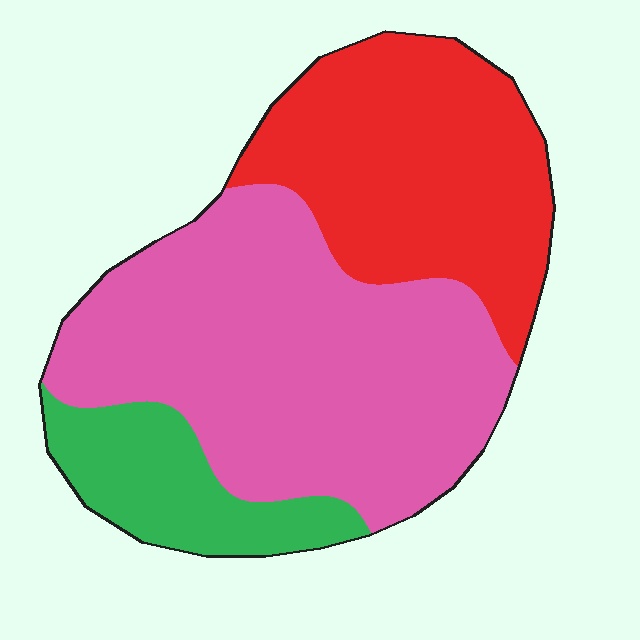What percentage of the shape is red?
Red covers 33% of the shape.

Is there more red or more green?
Red.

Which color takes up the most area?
Pink, at roughly 50%.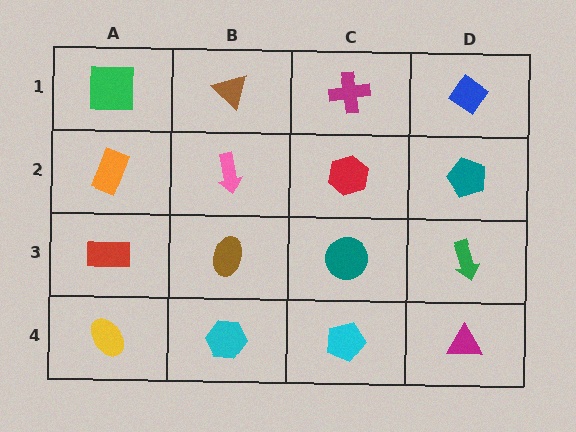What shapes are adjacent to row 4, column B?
A brown ellipse (row 3, column B), a yellow ellipse (row 4, column A), a cyan pentagon (row 4, column C).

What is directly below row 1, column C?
A red hexagon.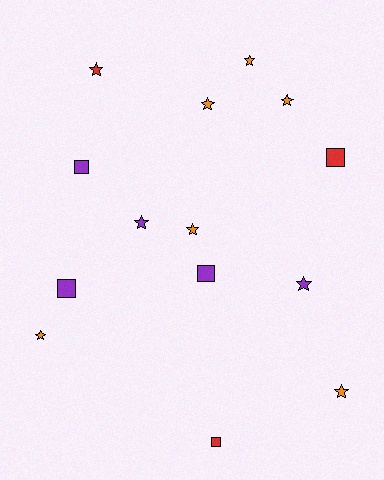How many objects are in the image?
There are 14 objects.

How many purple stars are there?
There are 2 purple stars.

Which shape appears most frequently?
Star, with 9 objects.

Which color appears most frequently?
Orange, with 6 objects.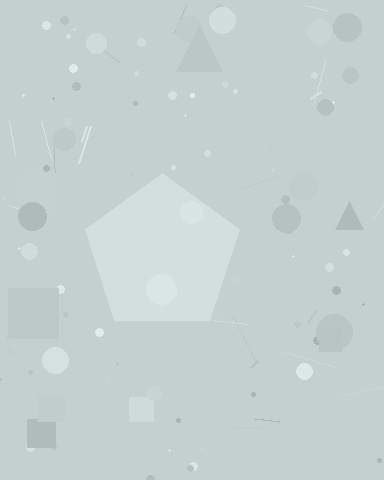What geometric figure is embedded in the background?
A pentagon is embedded in the background.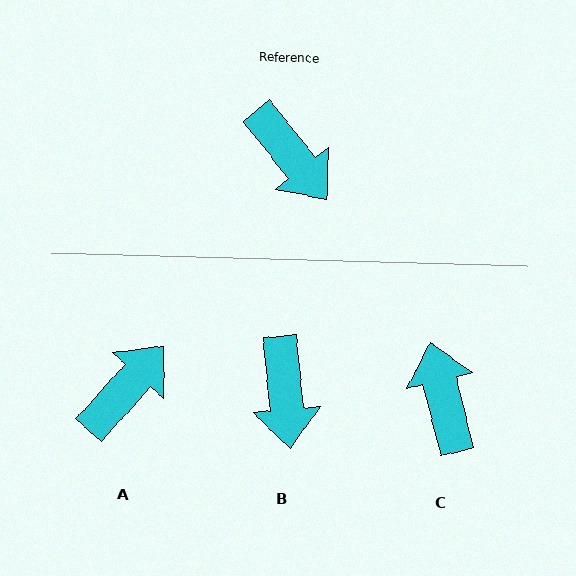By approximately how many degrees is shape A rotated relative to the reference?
Approximately 100 degrees counter-clockwise.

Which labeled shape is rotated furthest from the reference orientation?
C, about 156 degrees away.